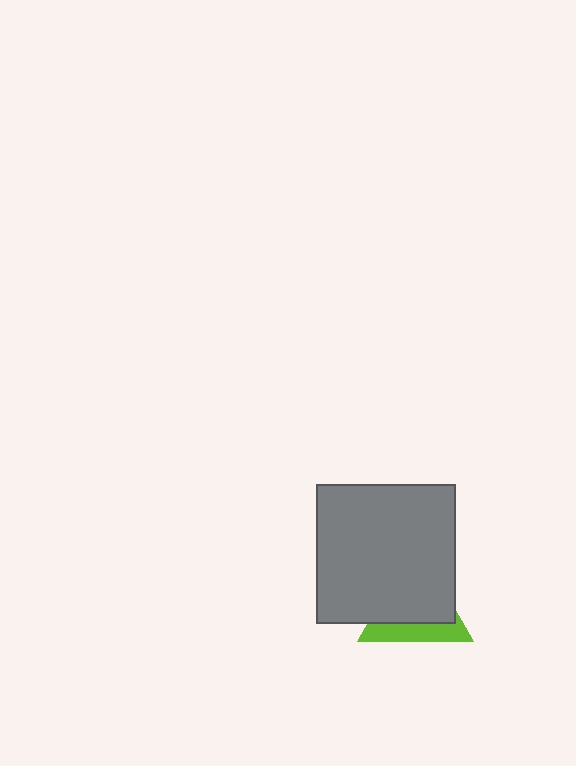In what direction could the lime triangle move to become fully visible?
The lime triangle could move toward the lower-right. That would shift it out from behind the gray square entirely.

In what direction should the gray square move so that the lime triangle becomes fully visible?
The gray square should move toward the upper-left. That is the shortest direction to clear the overlap and leave the lime triangle fully visible.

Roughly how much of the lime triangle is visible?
A small part of it is visible (roughly 33%).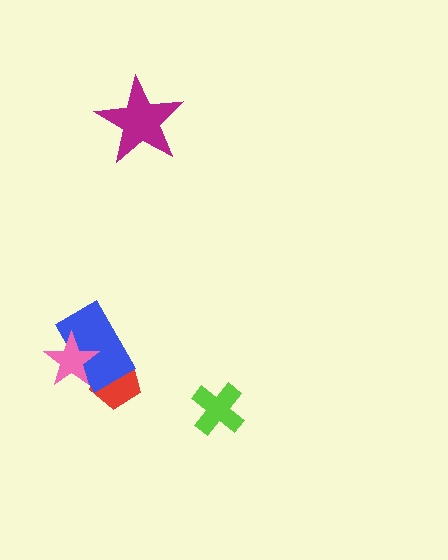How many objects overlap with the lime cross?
0 objects overlap with the lime cross.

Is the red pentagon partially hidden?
Yes, it is partially covered by another shape.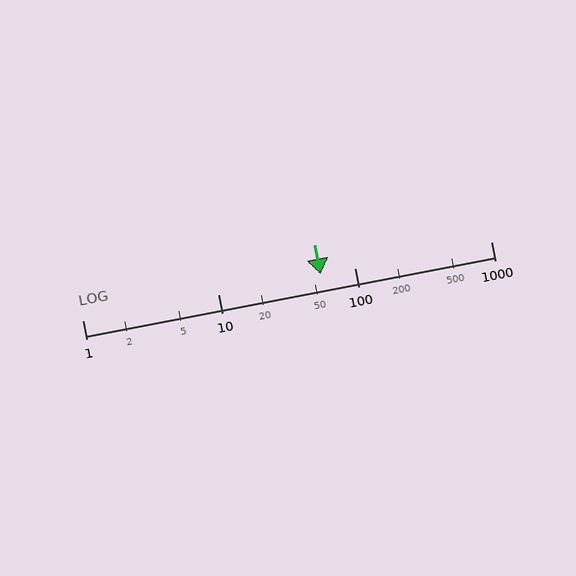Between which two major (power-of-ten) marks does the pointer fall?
The pointer is between 10 and 100.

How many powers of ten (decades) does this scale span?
The scale spans 3 decades, from 1 to 1000.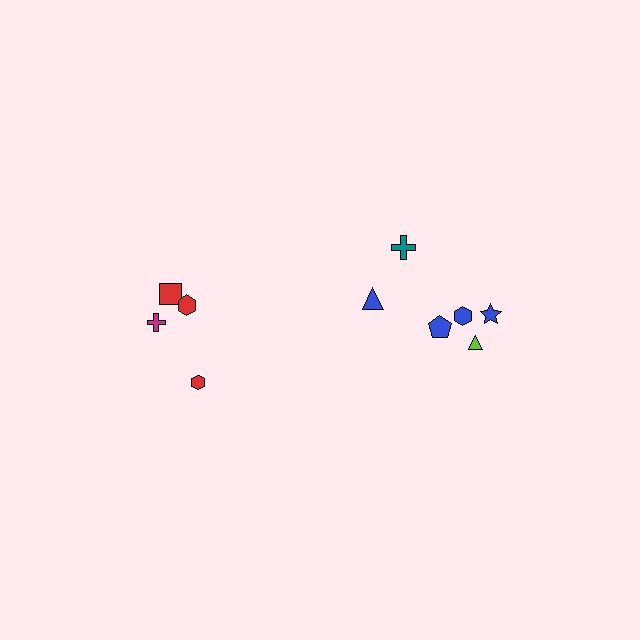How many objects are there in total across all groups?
There are 10 objects.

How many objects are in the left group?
There are 4 objects.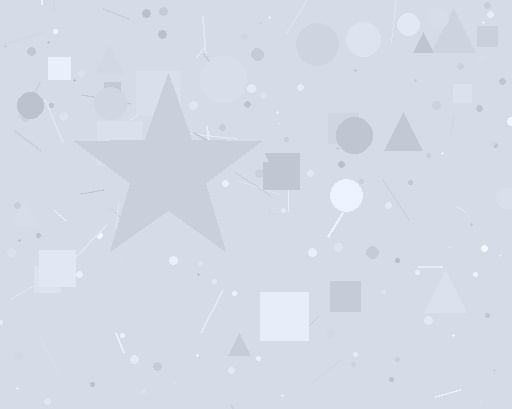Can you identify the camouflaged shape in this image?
The camouflaged shape is a star.